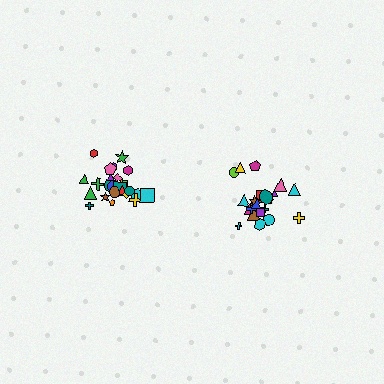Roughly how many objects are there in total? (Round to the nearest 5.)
Roughly 45 objects in total.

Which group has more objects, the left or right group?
The left group.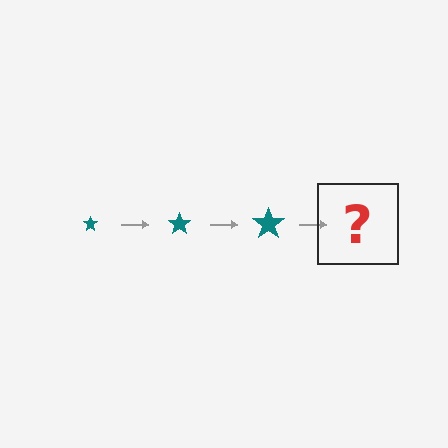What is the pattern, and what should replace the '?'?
The pattern is that the star gets progressively larger each step. The '?' should be a teal star, larger than the previous one.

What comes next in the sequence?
The next element should be a teal star, larger than the previous one.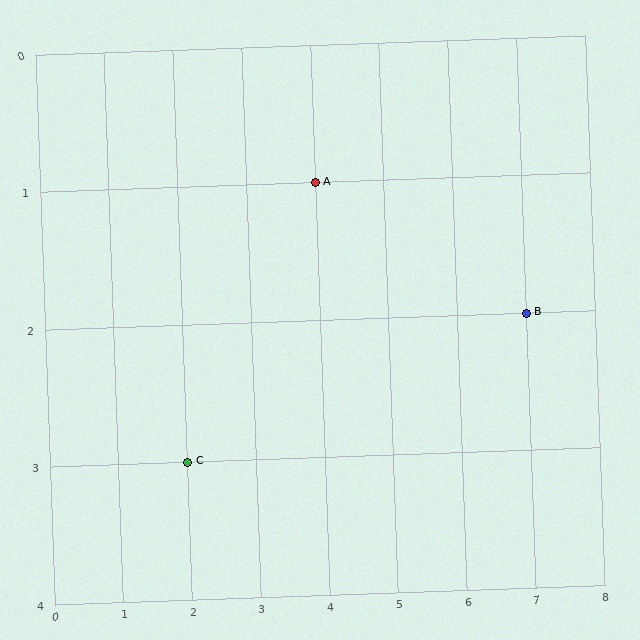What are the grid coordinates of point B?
Point B is at grid coordinates (7, 2).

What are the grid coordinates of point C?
Point C is at grid coordinates (2, 3).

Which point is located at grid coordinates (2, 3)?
Point C is at (2, 3).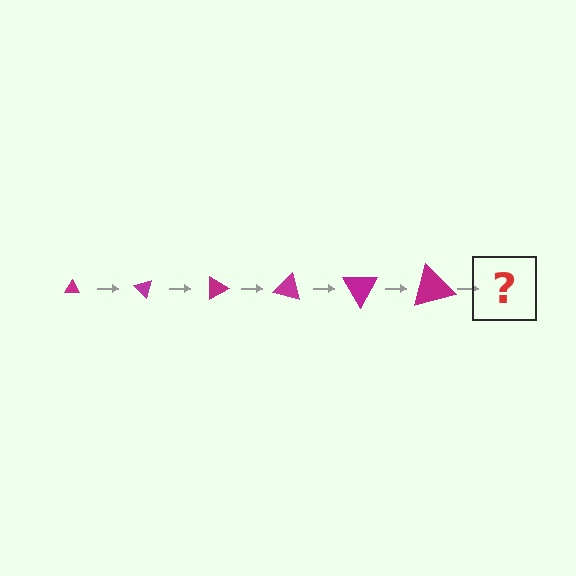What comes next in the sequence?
The next element should be a triangle, larger than the previous one and rotated 270 degrees from the start.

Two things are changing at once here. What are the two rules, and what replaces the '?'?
The two rules are that the triangle grows larger each step and it rotates 45 degrees each step. The '?' should be a triangle, larger than the previous one and rotated 270 degrees from the start.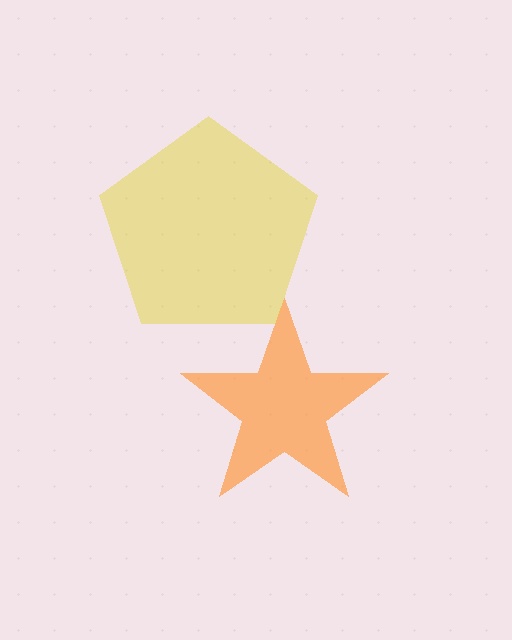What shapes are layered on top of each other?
The layered shapes are: an orange star, a yellow pentagon.